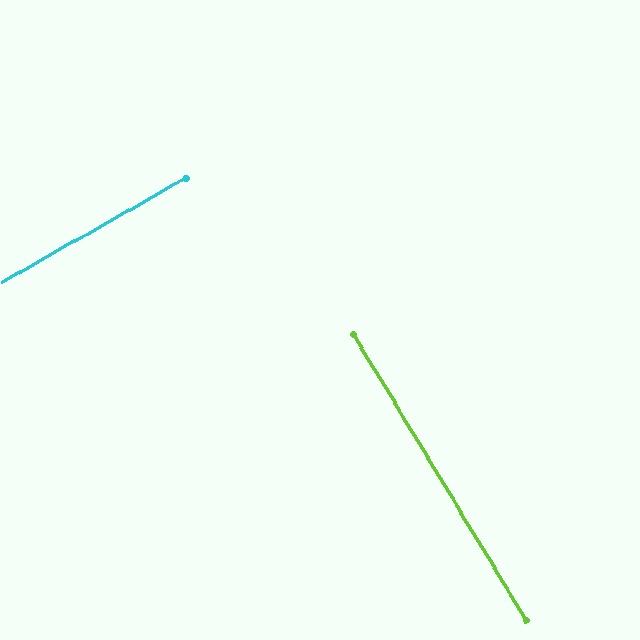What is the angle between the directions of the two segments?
Approximately 88 degrees.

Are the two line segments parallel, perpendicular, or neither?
Perpendicular — they meet at approximately 88°.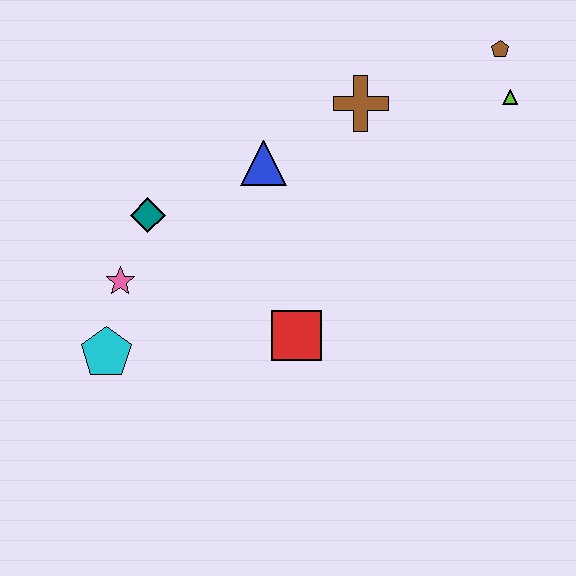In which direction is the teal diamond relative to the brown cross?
The teal diamond is to the left of the brown cross.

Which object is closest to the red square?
The blue triangle is closest to the red square.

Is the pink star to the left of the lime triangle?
Yes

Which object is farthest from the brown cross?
The cyan pentagon is farthest from the brown cross.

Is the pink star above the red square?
Yes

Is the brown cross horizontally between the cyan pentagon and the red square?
No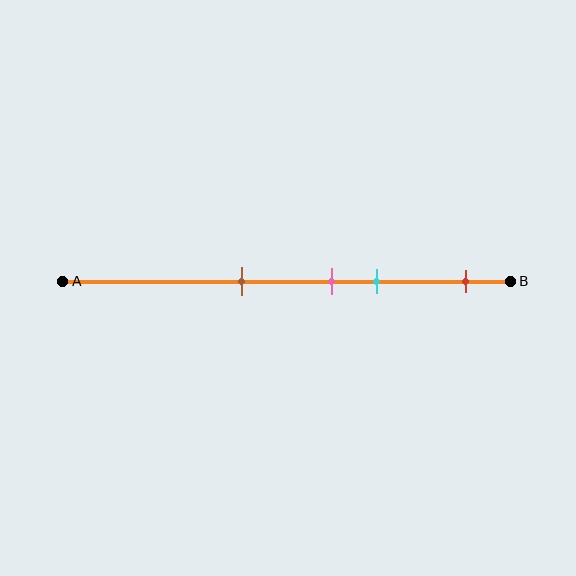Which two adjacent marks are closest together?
The pink and cyan marks are the closest adjacent pair.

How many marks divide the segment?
There are 4 marks dividing the segment.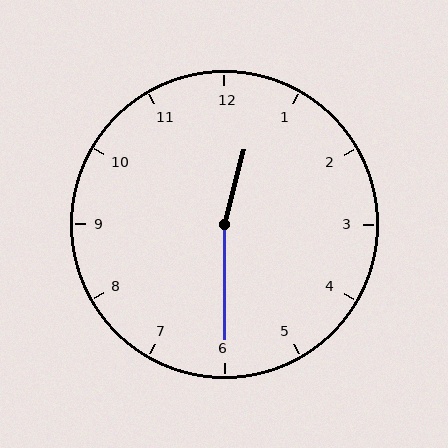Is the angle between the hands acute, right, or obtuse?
It is obtuse.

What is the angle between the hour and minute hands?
Approximately 165 degrees.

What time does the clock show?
12:30.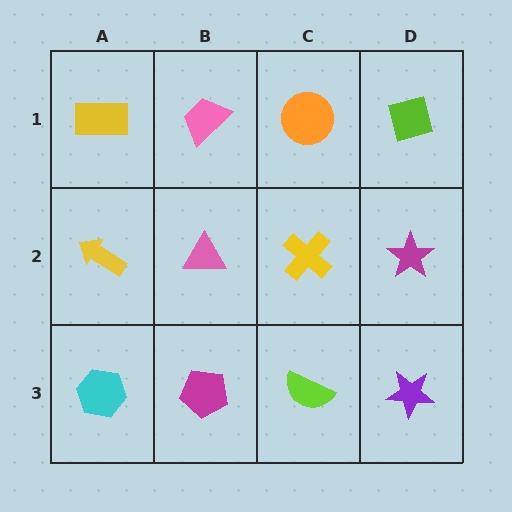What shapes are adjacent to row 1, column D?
A magenta star (row 2, column D), an orange circle (row 1, column C).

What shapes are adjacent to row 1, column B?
A pink triangle (row 2, column B), a yellow rectangle (row 1, column A), an orange circle (row 1, column C).